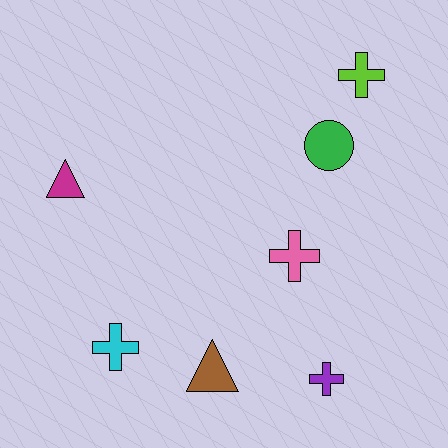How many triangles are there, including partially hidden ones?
There are 2 triangles.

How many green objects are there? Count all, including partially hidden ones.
There is 1 green object.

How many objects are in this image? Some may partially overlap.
There are 7 objects.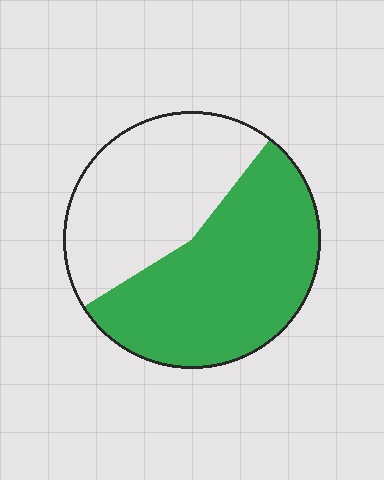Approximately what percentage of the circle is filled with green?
Approximately 55%.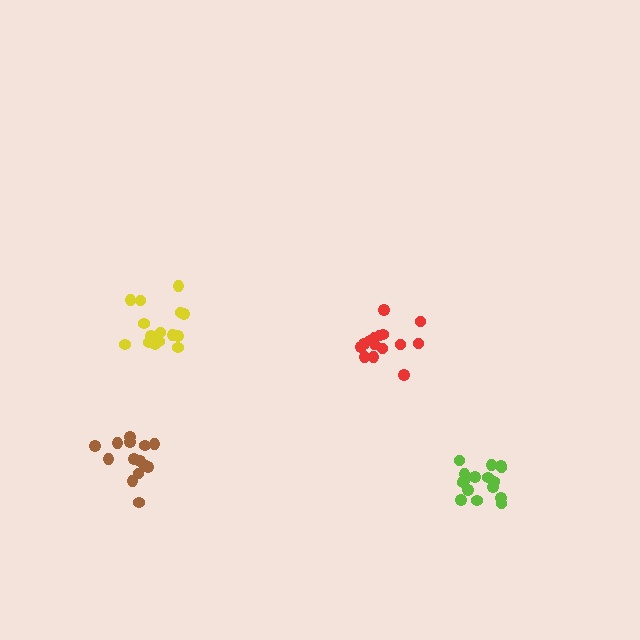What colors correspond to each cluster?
The clusters are colored: lime, red, yellow, brown.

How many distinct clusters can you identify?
There are 4 distinct clusters.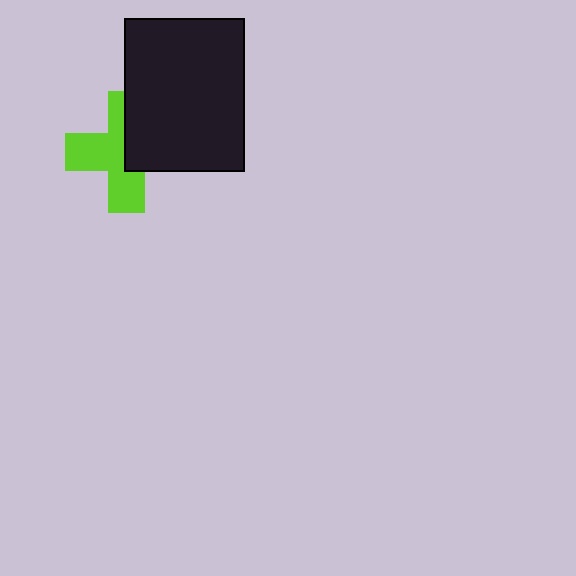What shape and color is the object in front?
The object in front is a black rectangle.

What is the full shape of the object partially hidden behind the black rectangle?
The partially hidden object is a lime cross.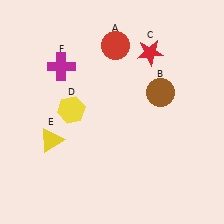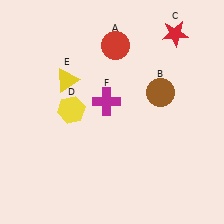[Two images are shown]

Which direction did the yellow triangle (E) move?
The yellow triangle (E) moved up.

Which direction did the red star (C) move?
The red star (C) moved right.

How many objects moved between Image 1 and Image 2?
3 objects moved between the two images.